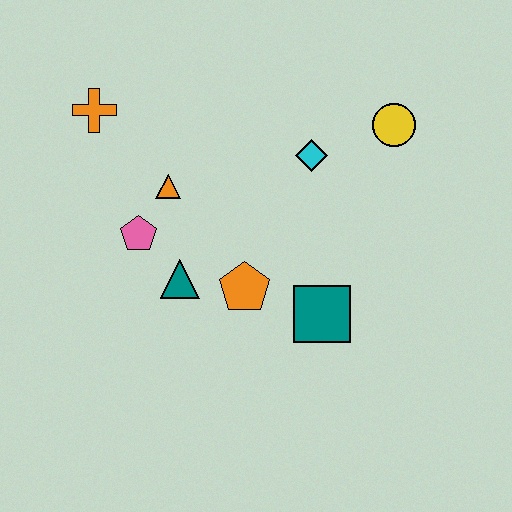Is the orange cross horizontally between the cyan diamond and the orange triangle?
No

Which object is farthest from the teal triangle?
The yellow circle is farthest from the teal triangle.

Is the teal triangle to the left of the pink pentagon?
No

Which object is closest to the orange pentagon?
The teal triangle is closest to the orange pentagon.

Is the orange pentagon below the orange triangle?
Yes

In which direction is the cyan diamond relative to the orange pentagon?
The cyan diamond is above the orange pentagon.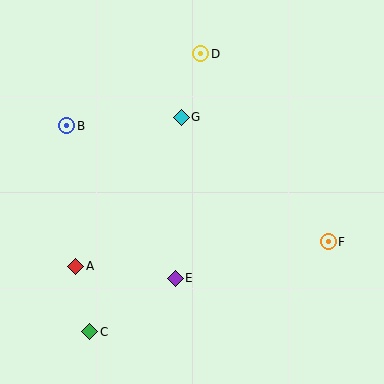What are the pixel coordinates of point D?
Point D is at (201, 54).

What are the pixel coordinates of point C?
Point C is at (90, 332).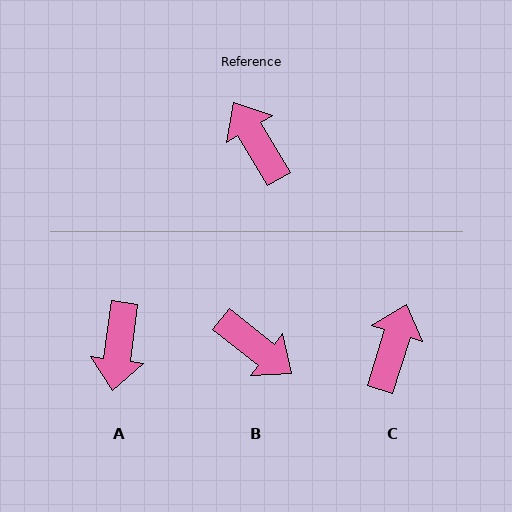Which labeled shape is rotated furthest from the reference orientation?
B, about 159 degrees away.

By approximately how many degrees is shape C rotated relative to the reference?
Approximately 48 degrees clockwise.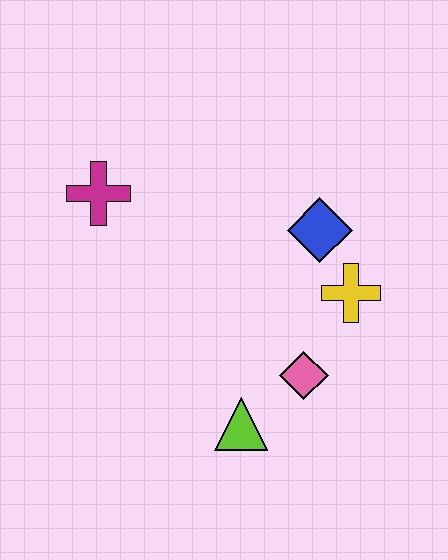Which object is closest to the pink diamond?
The lime triangle is closest to the pink diamond.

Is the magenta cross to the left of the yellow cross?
Yes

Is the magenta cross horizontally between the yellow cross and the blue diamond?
No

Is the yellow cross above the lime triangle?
Yes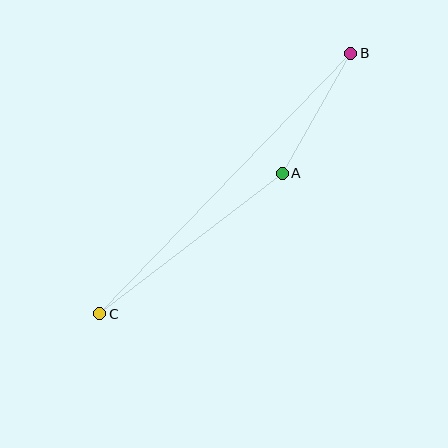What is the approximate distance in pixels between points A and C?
The distance between A and C is approximately 230 pixels.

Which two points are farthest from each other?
Points B and C are farthest from each other.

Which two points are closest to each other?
Points A and B are closest to each other.